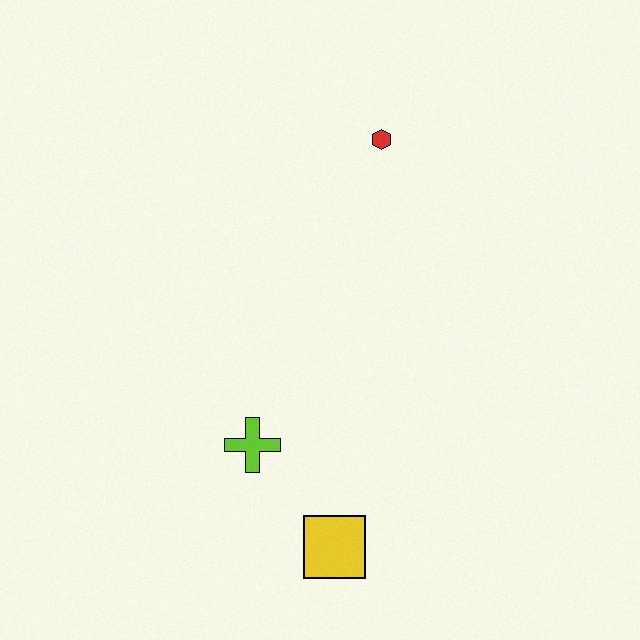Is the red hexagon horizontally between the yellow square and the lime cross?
No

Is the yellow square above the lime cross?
No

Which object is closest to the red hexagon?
The lime cross is closest to the red hexagon.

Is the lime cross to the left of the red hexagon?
Yes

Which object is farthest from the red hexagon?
The yellow square is farthest from the red hexagon.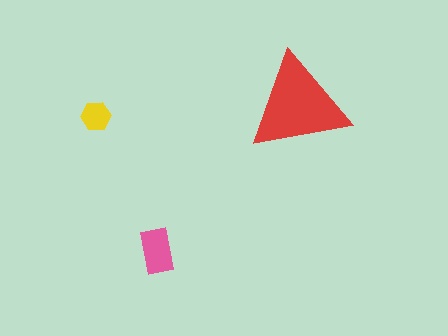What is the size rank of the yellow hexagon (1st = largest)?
3rd.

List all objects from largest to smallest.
The red triangle, the pink rectangle, the yellow hexagon.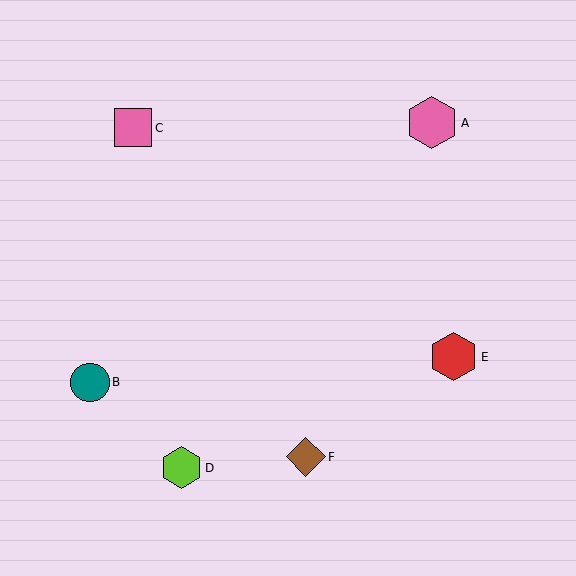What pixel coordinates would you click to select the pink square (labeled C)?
Click at (133, 128) to select the pink square C.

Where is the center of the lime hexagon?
The center of the lime hexagon is at (182, 468).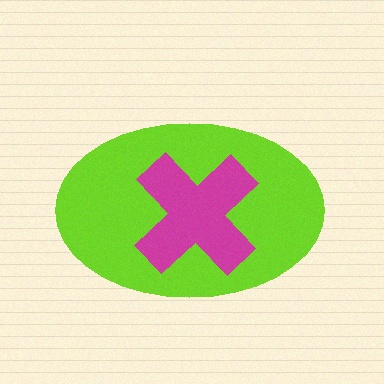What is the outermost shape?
The lime ellipse.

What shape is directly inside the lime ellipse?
The magenta cross.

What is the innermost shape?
The magenta cross.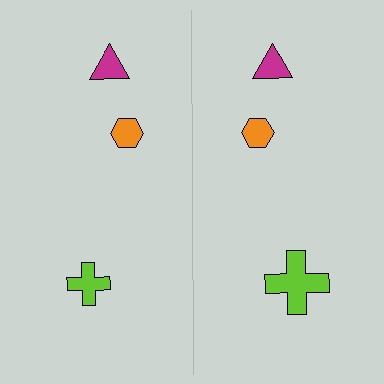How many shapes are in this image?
There are 6 shapes in this image.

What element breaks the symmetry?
The lime cross on the right side has a different size than its mirror counterpart.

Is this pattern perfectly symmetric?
No, the pattern is not perfectly symmetric. The lime cross on the right side has a different size than its mirror counterpart.